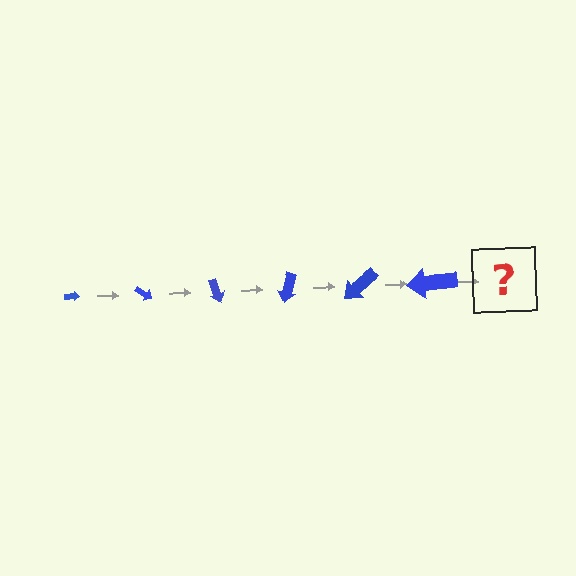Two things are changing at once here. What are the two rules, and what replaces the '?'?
The two rules are that the arrow grows larger each step and it rotates 35 degrees each step. The '?' should be an arrow, larger than the previous one and rotated 210 degrees from the start.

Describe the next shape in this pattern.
It should be an arrow, larger than the previous one and rotated 210 degrees from the start.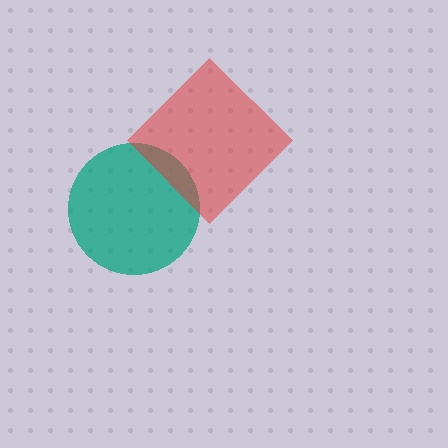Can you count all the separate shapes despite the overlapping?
Yes, there are 2 separate shapes.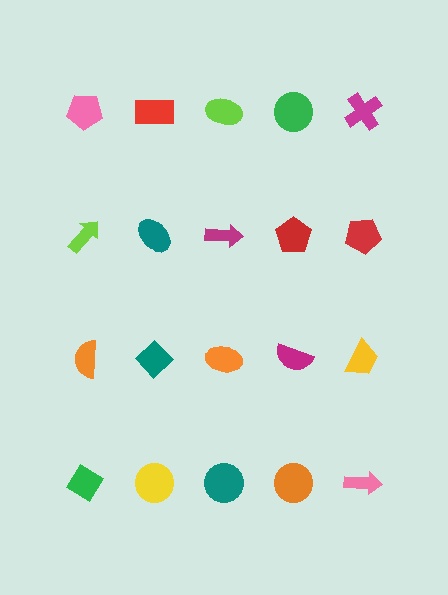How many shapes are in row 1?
5 shapes.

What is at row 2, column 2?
A teal ellipse.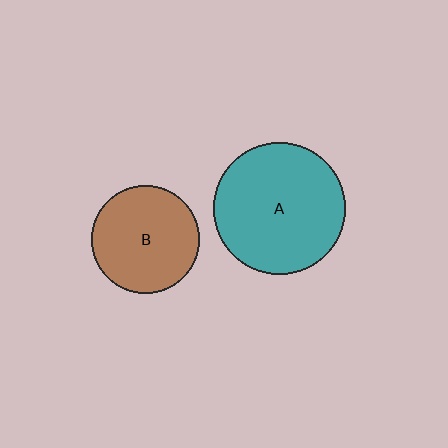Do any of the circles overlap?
No, none of the circles overlap.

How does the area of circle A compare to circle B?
Approximately 1.5 times.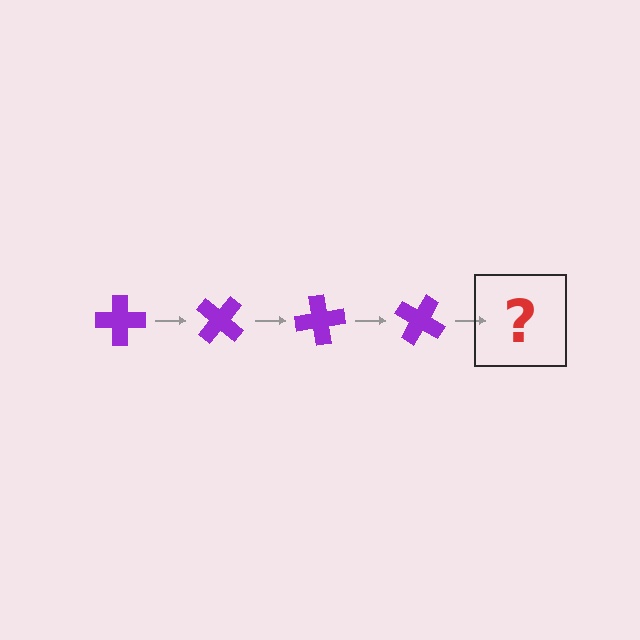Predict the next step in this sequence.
The next step is a purple cross rotated 160 degrees.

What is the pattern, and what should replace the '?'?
The pattern is that the cross rotates 40 degrees each step. The '?' should be a purple cross rotated 160 degrees.